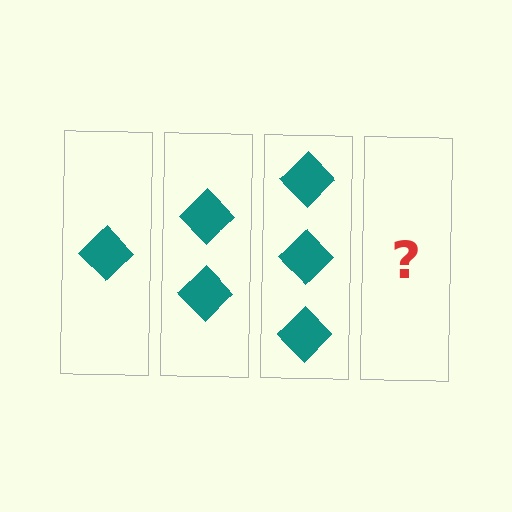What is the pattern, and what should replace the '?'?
The pattern is that each step adds one more diamond. The '?' should be 4 diamonds.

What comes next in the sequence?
The next element should be 4 diamonds.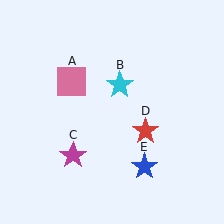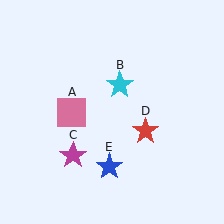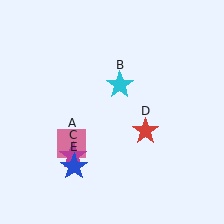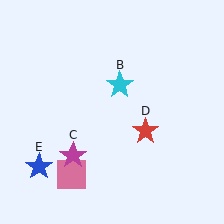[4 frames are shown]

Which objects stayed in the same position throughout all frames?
Cyan star (object B) and magenta star (object C) and red star (object D) remained stationary.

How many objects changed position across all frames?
2 objects changed position: pink square (object A), blue star (object E).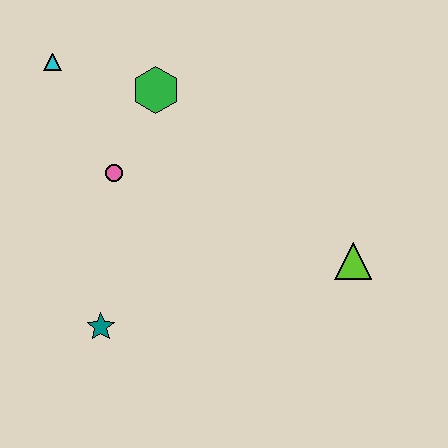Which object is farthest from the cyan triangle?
The lime triangle is farthest from the cyan triangle.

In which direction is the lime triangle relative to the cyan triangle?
The lime triangle is to the right of the cyan triangle.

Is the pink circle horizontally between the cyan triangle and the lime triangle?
Yes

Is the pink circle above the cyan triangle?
No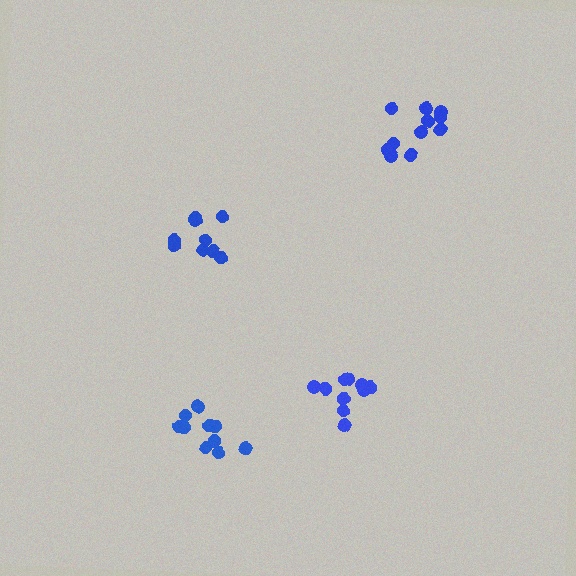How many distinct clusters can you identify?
There are 4 distinct clusters.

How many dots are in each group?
Group 1: 10 dots, Group 2: 10 dots, Group 3: 10 dots, Group 4: 11 dots (41 total).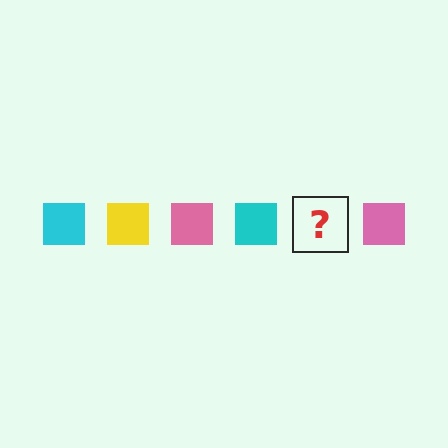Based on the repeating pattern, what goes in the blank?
The blank should be a yellow square.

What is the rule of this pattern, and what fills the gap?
The rule is that the pattern cycles through cyan, yellow, pink squares. The gap should be filled with a yellow square.